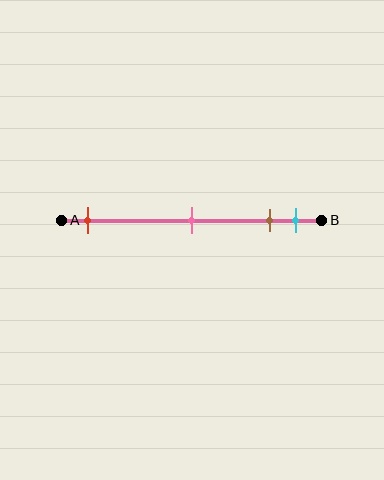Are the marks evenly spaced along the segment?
No, the marks are not evenly spaced.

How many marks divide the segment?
There are 4 marks dividing the segment.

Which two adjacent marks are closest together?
The brown and cyan marks are the closest adjacent pair.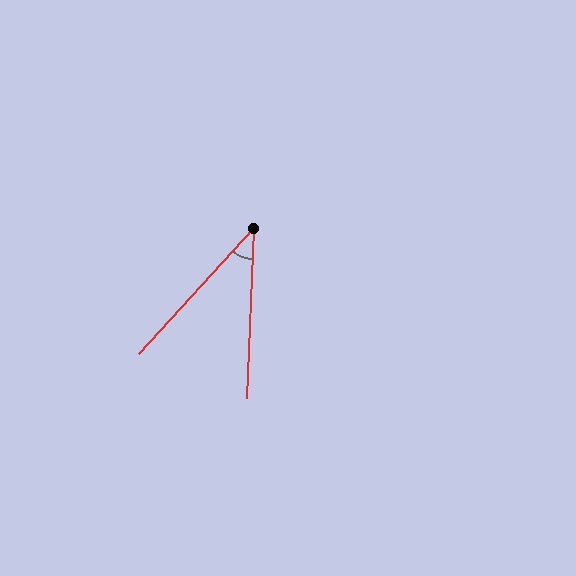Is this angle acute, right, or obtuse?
It is acute.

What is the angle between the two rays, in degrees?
Approximately 40 degrees.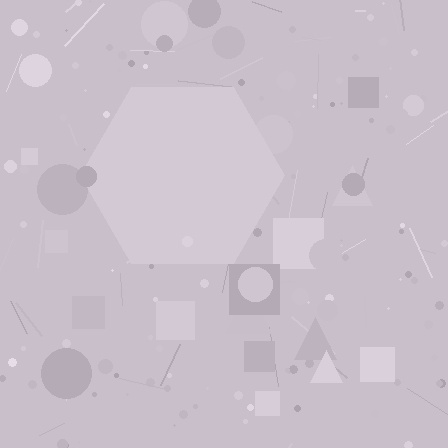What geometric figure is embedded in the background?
A hexagon is embedded in the background.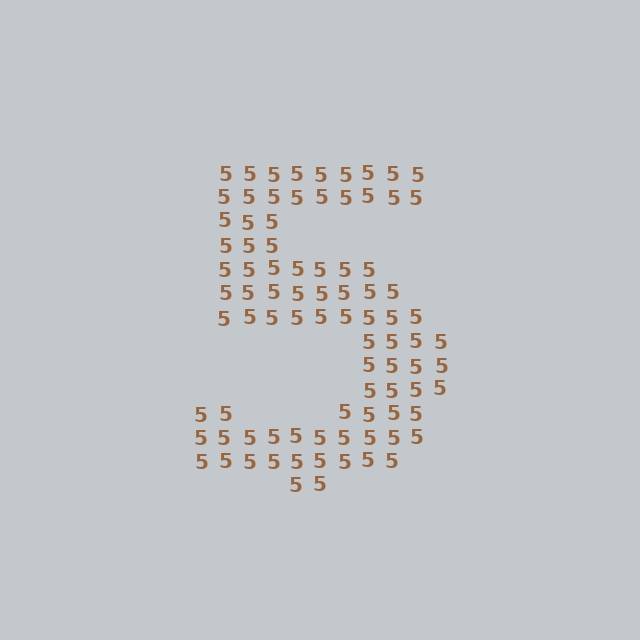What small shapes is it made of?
It is made of small digit 5's.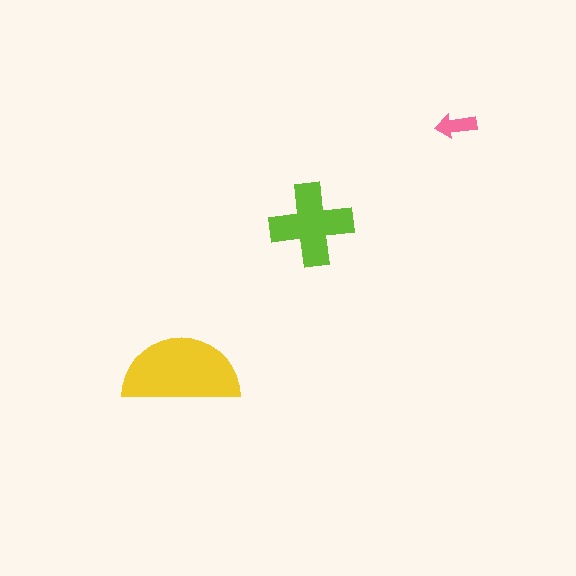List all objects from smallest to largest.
The pink arrow, the lime cross, the yellow semicircle.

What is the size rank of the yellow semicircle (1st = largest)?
1st.